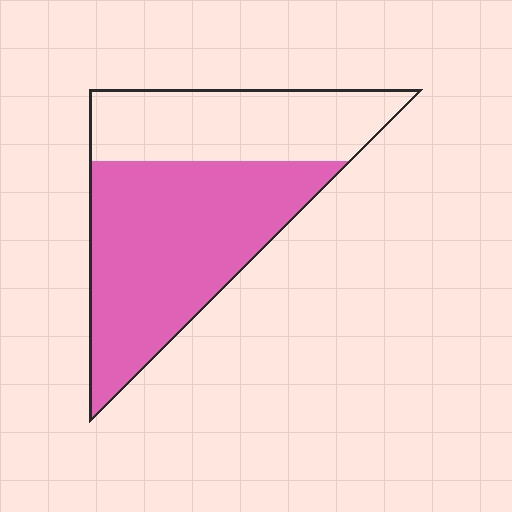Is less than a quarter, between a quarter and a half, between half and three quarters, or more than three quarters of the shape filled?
Between half and three quarters.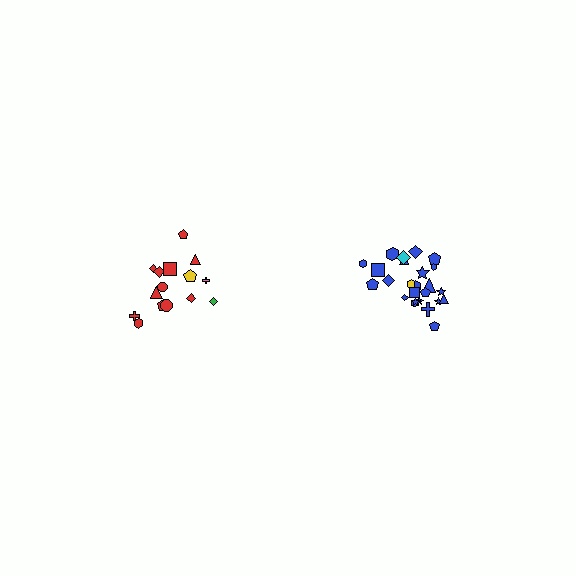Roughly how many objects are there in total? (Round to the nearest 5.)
Roughly 40 objects in total.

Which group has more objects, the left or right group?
The right group.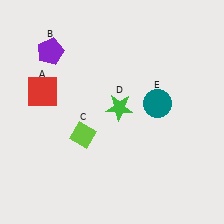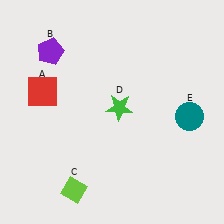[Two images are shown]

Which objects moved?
The objects that moved are: the lime diamond (C), the teal circle (E).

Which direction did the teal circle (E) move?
The teal circle (E) moved right.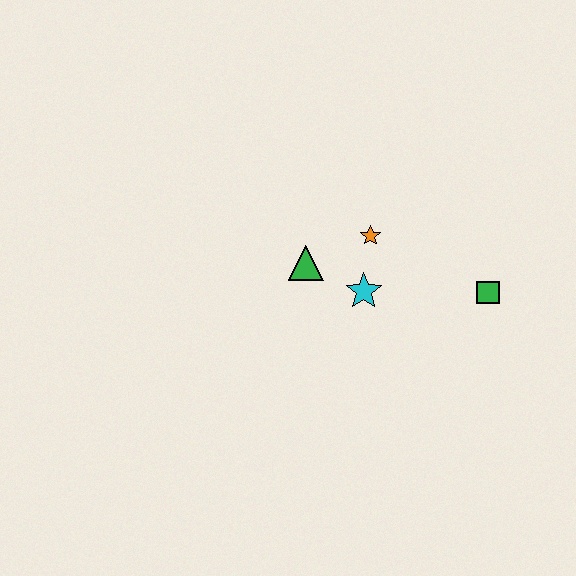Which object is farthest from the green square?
The green triangle is farthest from the green square.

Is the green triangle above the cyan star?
Yes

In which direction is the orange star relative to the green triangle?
The orange star is to the right of the green triangle.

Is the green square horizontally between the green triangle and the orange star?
No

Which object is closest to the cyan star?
The orange star is closest to the cyan star.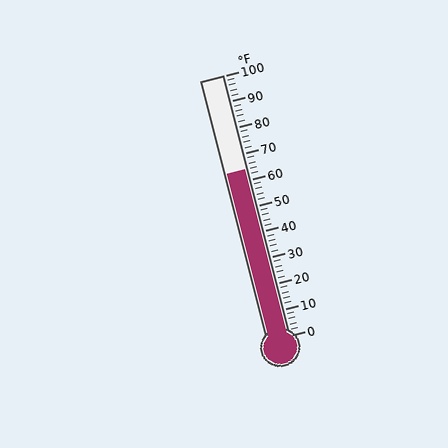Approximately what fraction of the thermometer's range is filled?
The thermometer is filled to approximately 65% of its range.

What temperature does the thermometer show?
The thermometer shows approximately 64°F.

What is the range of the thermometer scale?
The thermometer scale ranges from 0°F to 100°F.